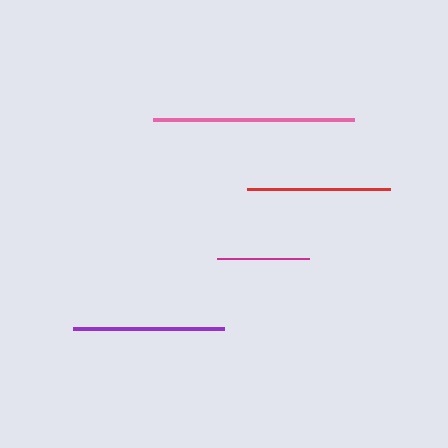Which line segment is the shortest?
The magenta line is the shortest at approximately 91 pixels.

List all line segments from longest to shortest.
From longest to shortest: pink, purple, red, magenta.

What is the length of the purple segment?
The purple segment is approximately 151 pixels long.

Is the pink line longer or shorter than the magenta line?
The pink line is longer than the magenta line.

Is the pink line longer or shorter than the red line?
The pink line is longer than the red line.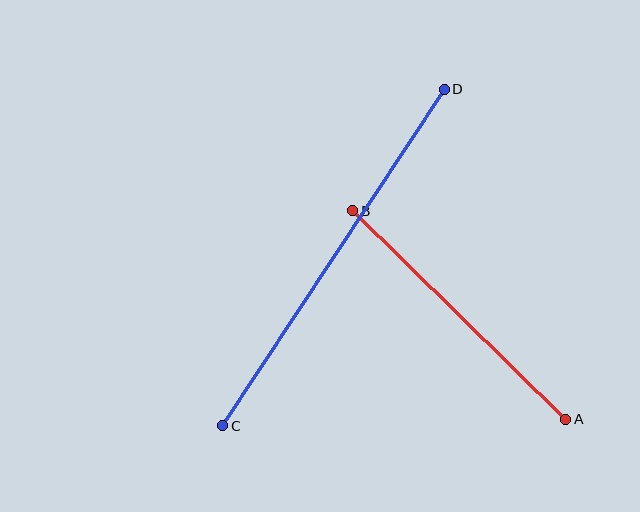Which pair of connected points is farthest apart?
Points C and D are farthest apart.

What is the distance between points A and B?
The distance is approximately 298 pixels.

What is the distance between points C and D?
The distance is approximately 403 pixels.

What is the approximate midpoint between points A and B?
The midpoint is at approximately (459, 315) pixels.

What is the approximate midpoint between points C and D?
The midpoint is at approximately (334, 257) pixels.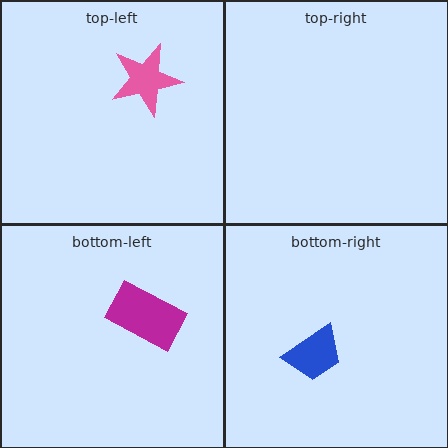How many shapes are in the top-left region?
1.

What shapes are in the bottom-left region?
The magenta rectangle.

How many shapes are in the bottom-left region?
1.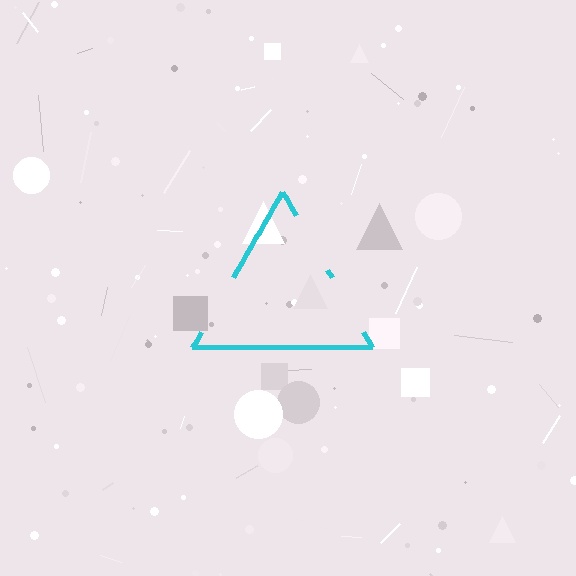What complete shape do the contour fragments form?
The contour fragments form a triangle.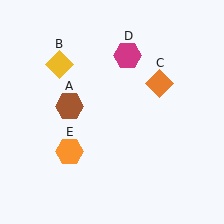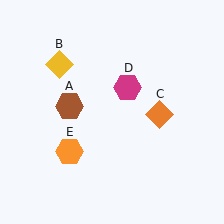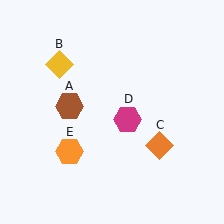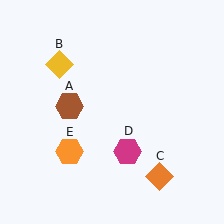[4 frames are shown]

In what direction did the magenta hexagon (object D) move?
The magenta hexagon (object D) moved down.